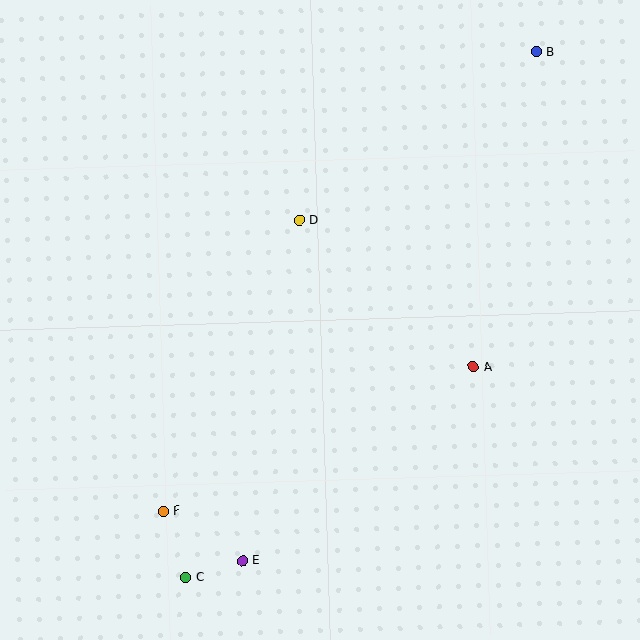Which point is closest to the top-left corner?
Point D is closest to the top-left corner.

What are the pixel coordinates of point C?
Point C is at (186, 578).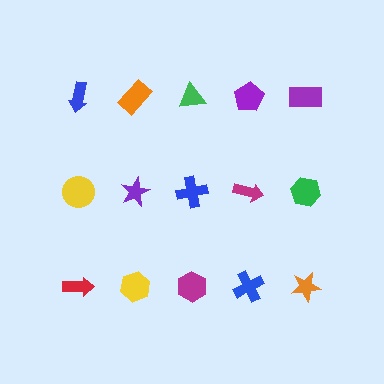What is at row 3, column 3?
A magenta hexagon.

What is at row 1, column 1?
A blue arrow.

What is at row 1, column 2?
An orange rectangle.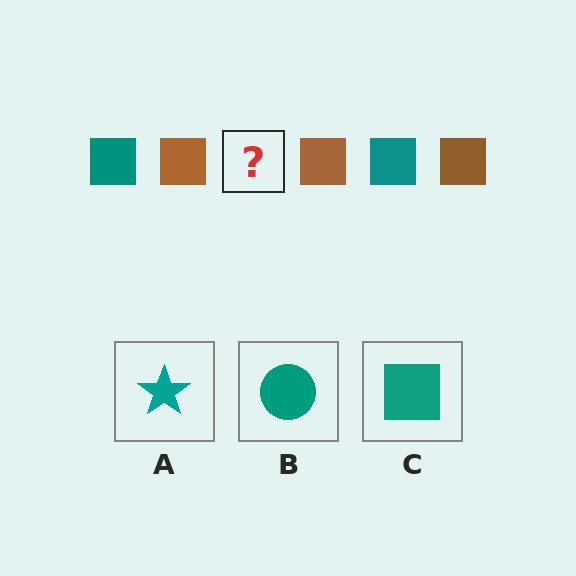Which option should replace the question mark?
Option C.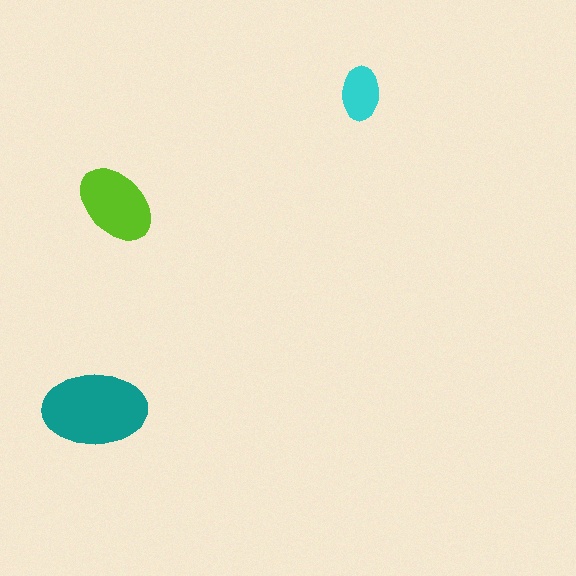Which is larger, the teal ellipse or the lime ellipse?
The teal one.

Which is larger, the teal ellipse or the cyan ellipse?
The teal one.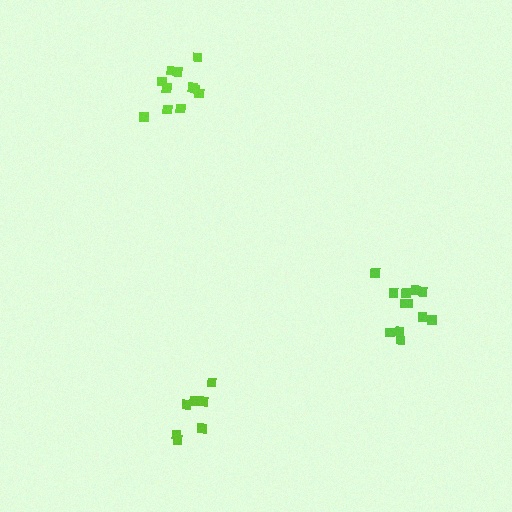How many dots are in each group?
Group 1: 12 dots, Group 2: 13 dots, Group 3: 7 dots (32 total).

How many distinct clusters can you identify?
There are 3 distinct clusters.